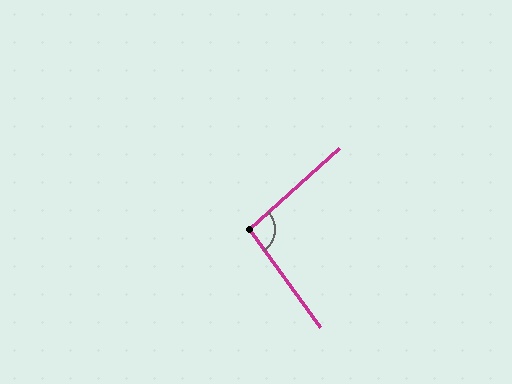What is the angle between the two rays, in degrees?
Approximately 96 degrees.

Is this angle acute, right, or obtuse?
It is obtuse.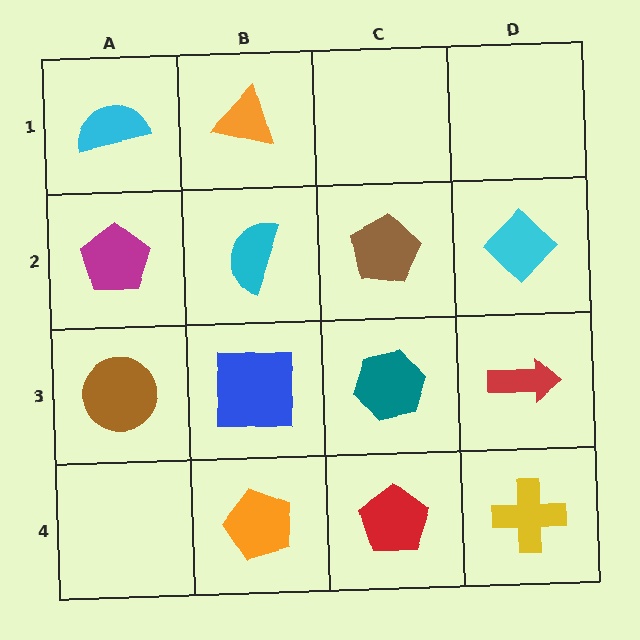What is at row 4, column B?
An orange pentagon.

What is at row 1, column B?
An orange triangle.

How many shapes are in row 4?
3 shapes.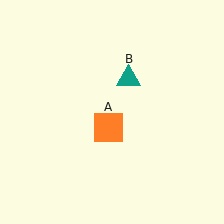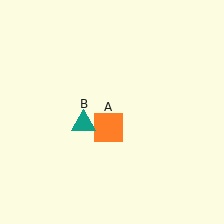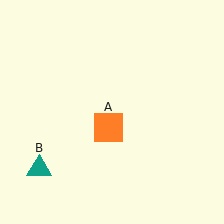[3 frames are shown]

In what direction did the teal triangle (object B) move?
The teal triangle (object B) moved down and to the left.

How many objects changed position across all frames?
1 object changed position: teal triangle (object B).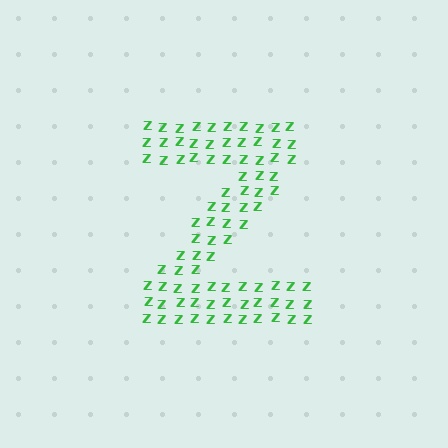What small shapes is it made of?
It is made of small letter Z's.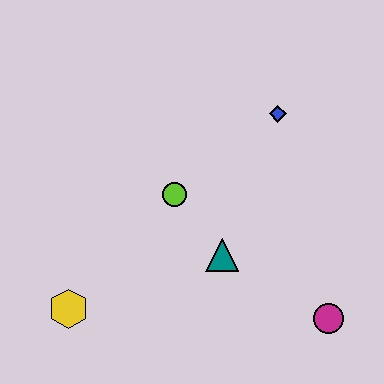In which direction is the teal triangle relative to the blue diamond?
The teal triangle is below the blue diamond.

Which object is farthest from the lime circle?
The magenta circle is farthest from the lime circle.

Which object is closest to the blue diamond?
The lime circle is closest to the blue diamond.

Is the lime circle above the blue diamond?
No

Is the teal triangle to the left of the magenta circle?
Yes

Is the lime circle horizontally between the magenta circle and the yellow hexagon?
Yes